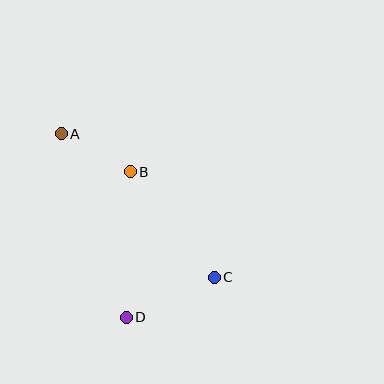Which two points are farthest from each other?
Points A and C are farthest from each other.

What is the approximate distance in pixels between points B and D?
The distance between B and D is approximately 145 pixels.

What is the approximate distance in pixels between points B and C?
The distance between B and C is approximately 135 pixels.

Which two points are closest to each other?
Points A and B are closest to each other.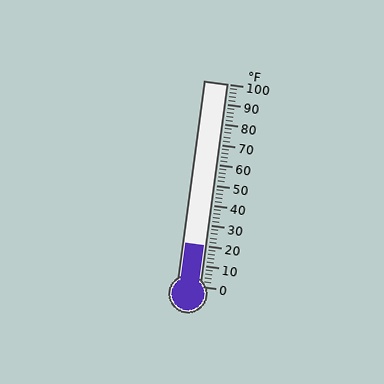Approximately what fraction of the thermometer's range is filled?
The thermometer is filled to approximately 20% of its range.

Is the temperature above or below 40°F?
The temperature is below 40°F.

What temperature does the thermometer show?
The thermometer shows approximately 20°F.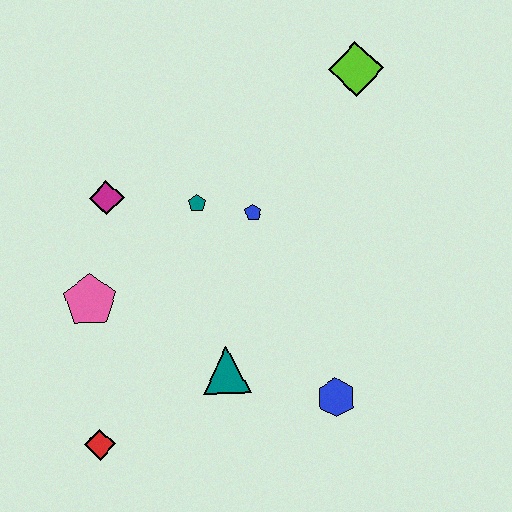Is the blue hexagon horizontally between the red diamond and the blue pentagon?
No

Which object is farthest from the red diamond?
The lime diamond is farthest from the red diamond.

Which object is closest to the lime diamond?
The blue pentagon is closest to the lime diamond.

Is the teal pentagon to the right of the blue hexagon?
No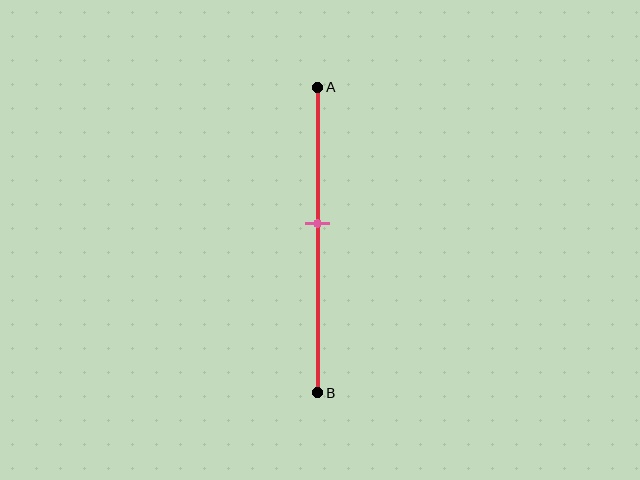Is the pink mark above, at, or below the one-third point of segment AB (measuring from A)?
The pink mark is below the one-third point of segment AB.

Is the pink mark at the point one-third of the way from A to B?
No, the mark is at about 45% from A, not at the 33% one-third point.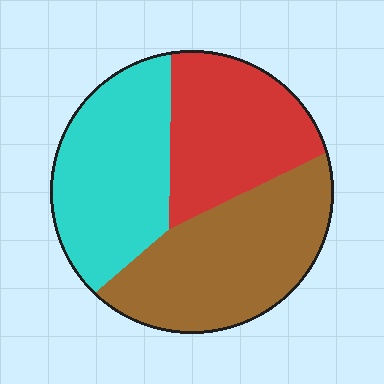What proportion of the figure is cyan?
Cyan takes up about one third (1/3) of the figure.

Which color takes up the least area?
Red, at roughly 30%.